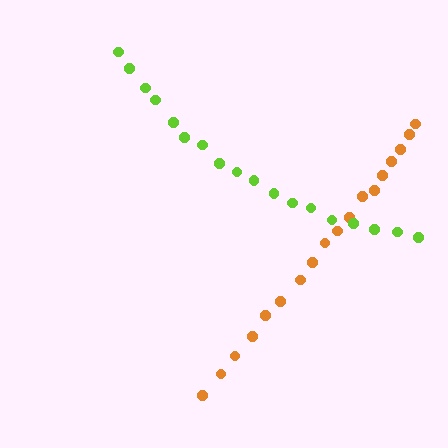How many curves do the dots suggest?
There are 2 distinct paths.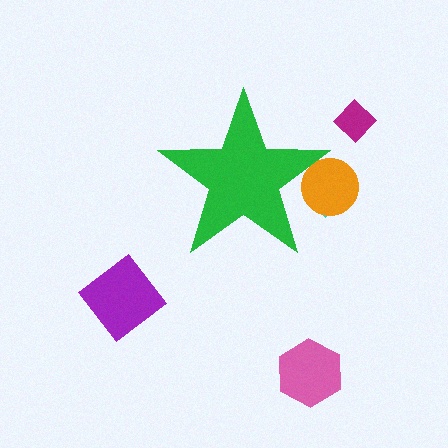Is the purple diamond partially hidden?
No, the purple diamond is fully visible.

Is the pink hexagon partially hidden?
No, the pink hexagon is fully visible.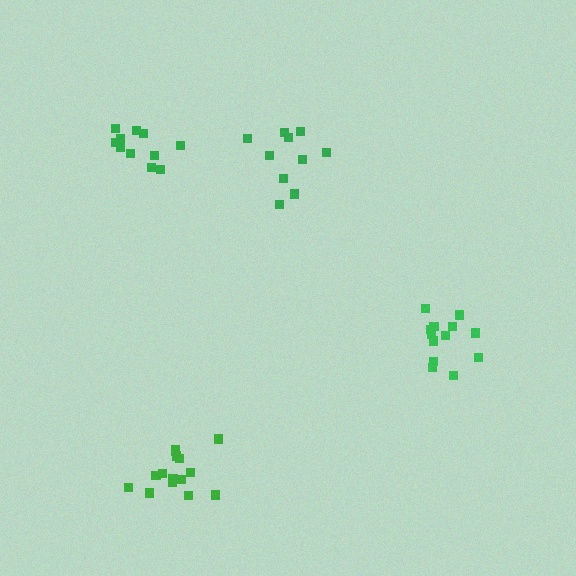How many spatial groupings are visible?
There are 4 spatial groupings.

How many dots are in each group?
Group 1: 11 dots, Group 2: 13 dots, Group 3: 15 dots, Group 4: 10 dots (49 total).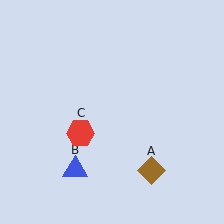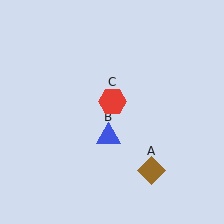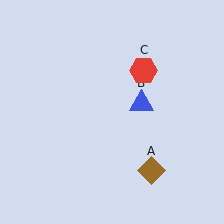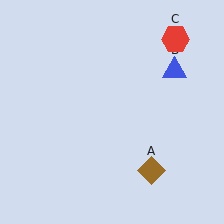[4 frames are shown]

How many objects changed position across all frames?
2 objects changed position: blue triangle (object B), red hexagon (object C).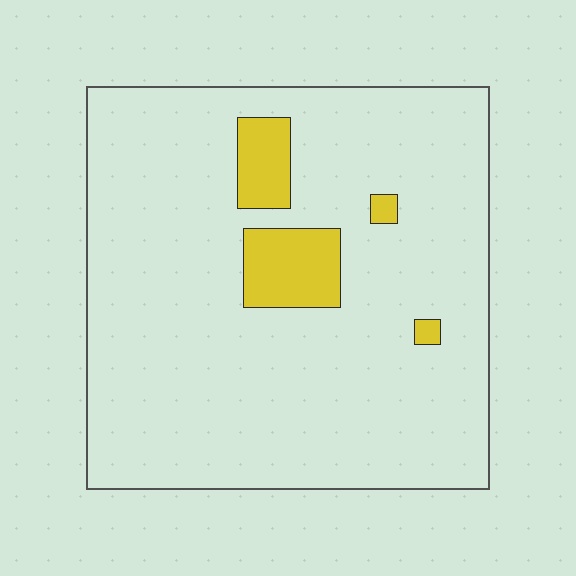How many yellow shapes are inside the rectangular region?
4.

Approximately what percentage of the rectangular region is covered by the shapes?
Approximately 10%.